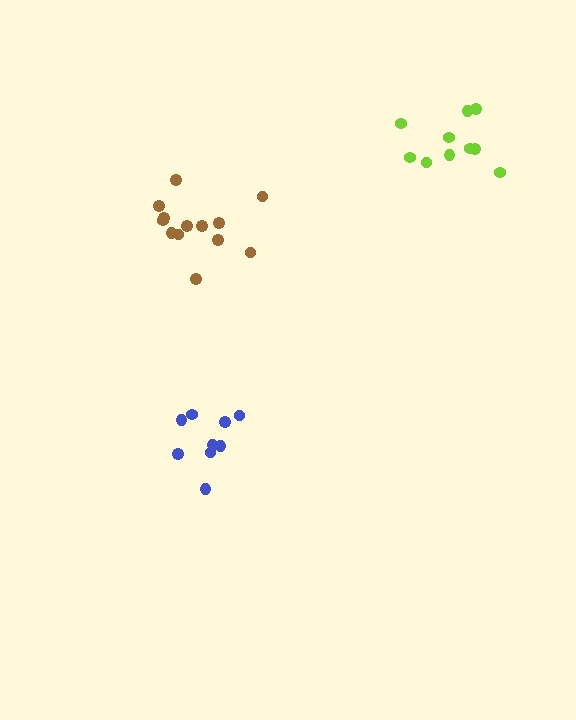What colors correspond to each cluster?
The clusters are colored: brown, lime, blue.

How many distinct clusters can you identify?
There are 3 distinct clusters.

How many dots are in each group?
Group 1: 13 dots, Group 2: 10 dots, Group 3: 9 dots (32 total).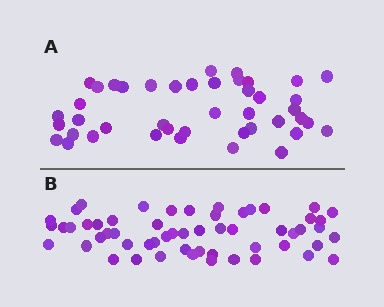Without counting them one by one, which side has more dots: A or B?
Region B (the bottom region) has more dots.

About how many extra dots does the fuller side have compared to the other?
Region B has approximately 15 more dots than region A.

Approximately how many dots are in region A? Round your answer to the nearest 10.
About 40 dots. (The exact count is 43, which rounds to 40.)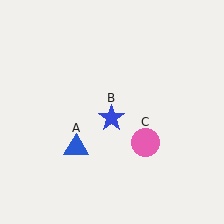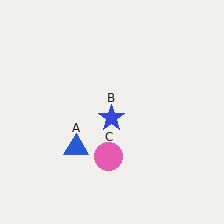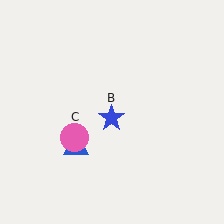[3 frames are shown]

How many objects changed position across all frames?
1 object changed position: pink circle (object C).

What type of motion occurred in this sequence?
The pink circle (object C) rotated clockwise around the center of the scene.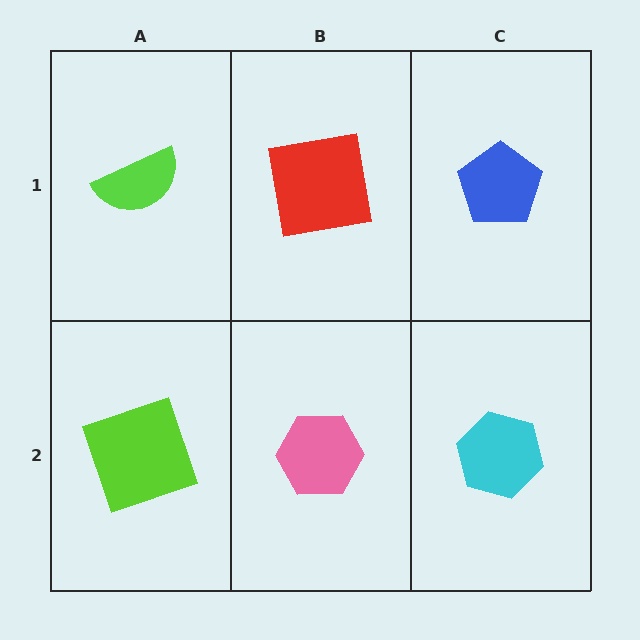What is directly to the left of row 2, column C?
A pink hexagon.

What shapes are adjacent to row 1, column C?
A cyan hexagon (row 2, column C), a red square (row 1, column B).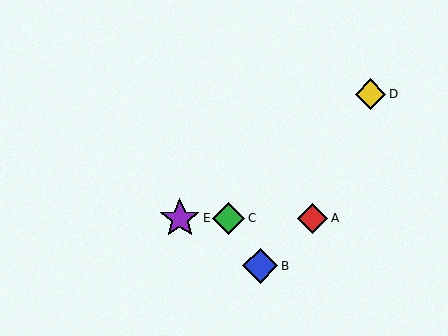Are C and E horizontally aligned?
Yes, both are at y≈218.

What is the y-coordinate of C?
Object C is at y≈218.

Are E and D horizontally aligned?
No, E is at y≈219 and D is at y≈94.